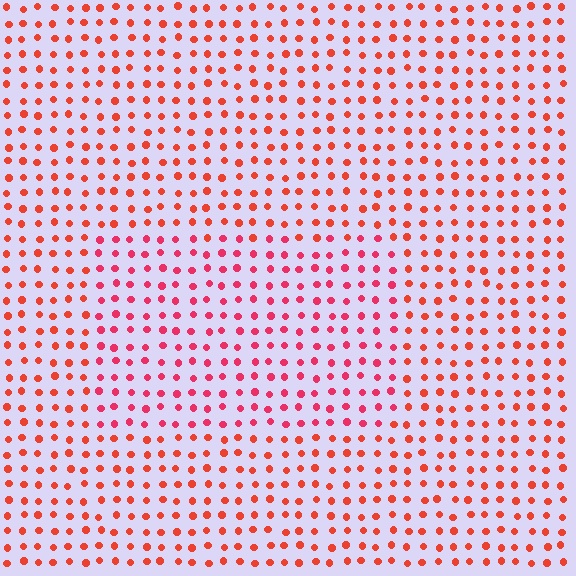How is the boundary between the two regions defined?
The boundary is defined purely by a slight shift in hue (about 23 degrees). Spacing, size, and orientation are identical on both sides.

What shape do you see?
I see a rectangle.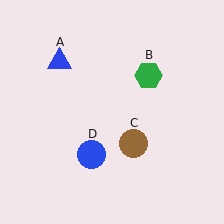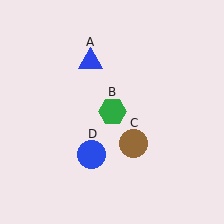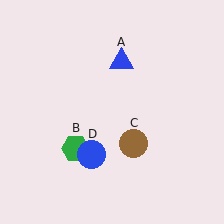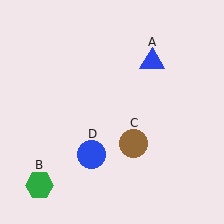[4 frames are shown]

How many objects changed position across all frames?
2 objects changed position: blue triangle (object A), green hexagon (object B).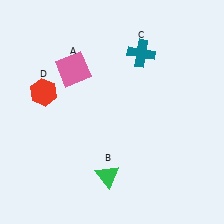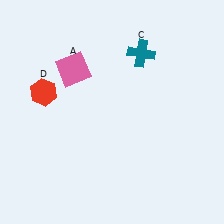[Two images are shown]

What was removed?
The green triangle (B) was removed in Image 2.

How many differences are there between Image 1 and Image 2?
There is 1 difference between the two images.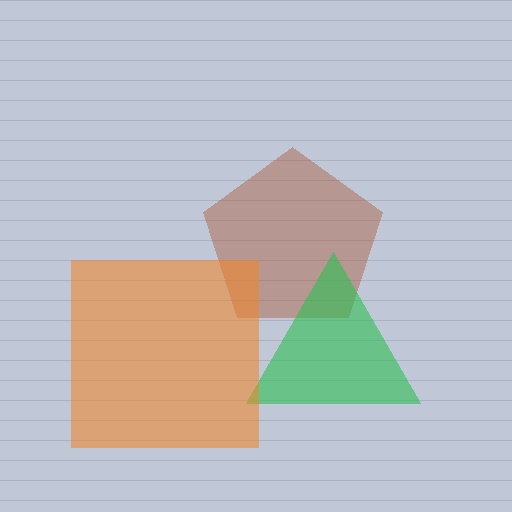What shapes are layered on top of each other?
The layered shapes are: a brown pentagon, a green triangle, an orange square.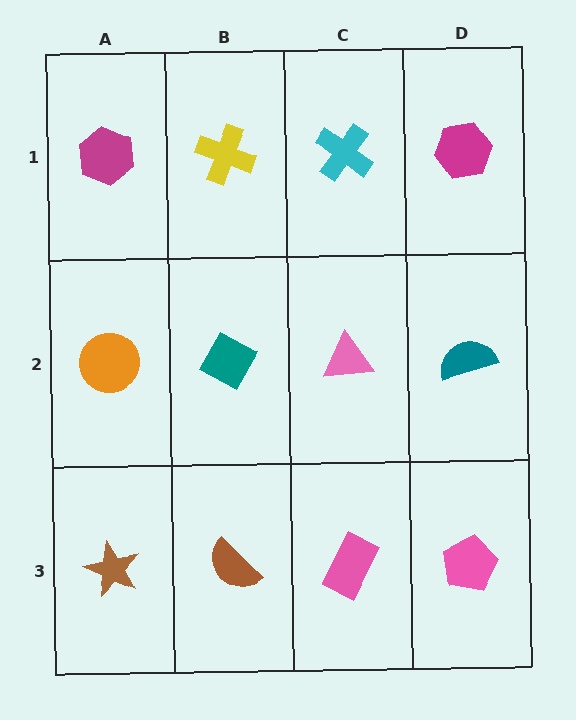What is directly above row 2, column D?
A magenta hexagon.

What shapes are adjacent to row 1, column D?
A teal semicircle (row 2, column D), a cyan cross (row 1, column C).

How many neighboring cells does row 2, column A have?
3.